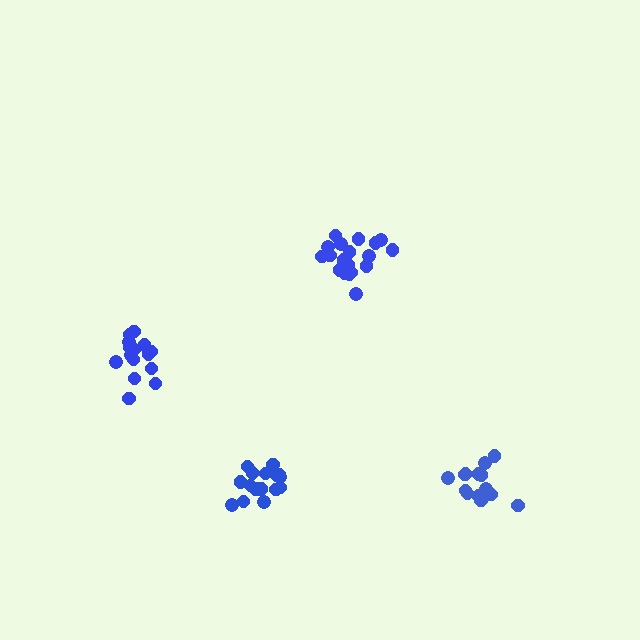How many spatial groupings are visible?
There are 4 spatial groupings.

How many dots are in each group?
Group 1: 17 dots, Group 2: 19 dots, Group 3: 16 dots, Group 4: 16 dots (68 total).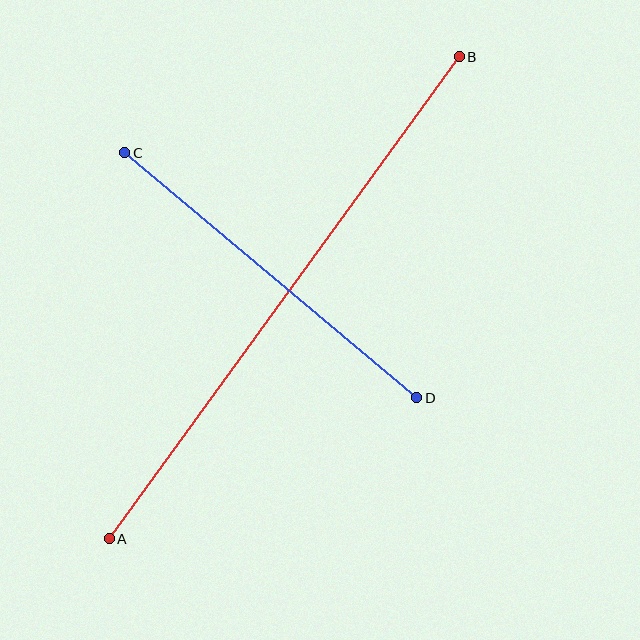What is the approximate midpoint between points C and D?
The midpoint is at approximately (271, 275) pixels.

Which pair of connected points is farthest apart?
Points A and B are farthest apart.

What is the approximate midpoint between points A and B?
The midpoint is at approximately (284, 298) pixels.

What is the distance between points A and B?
The distance is approximately 596 pixels.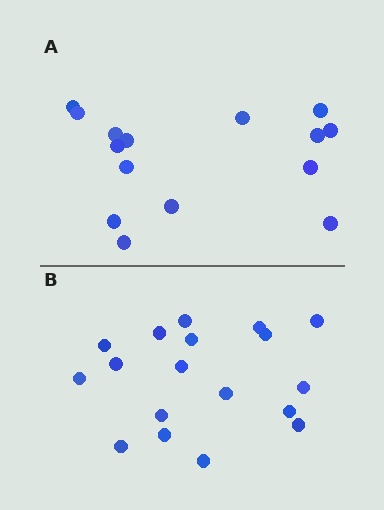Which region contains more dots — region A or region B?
Region B (the bottom region) has more dots.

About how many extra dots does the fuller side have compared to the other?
Region B has just a few more — roughly 2 or 3 more dots than region A.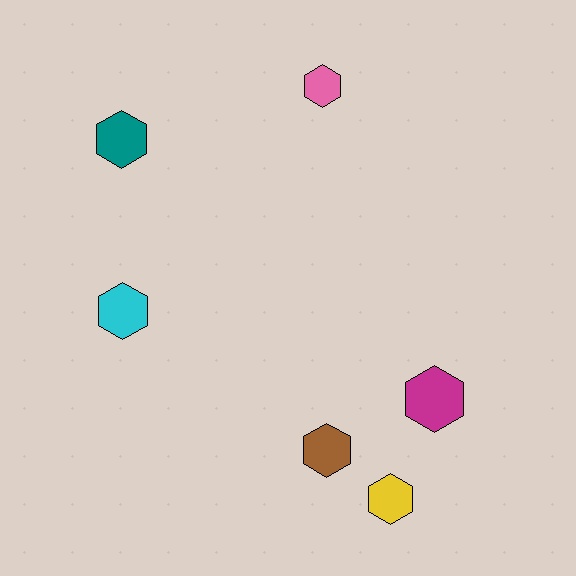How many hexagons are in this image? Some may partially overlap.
There are 6 hexagons.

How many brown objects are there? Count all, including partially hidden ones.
There is 1 brown object.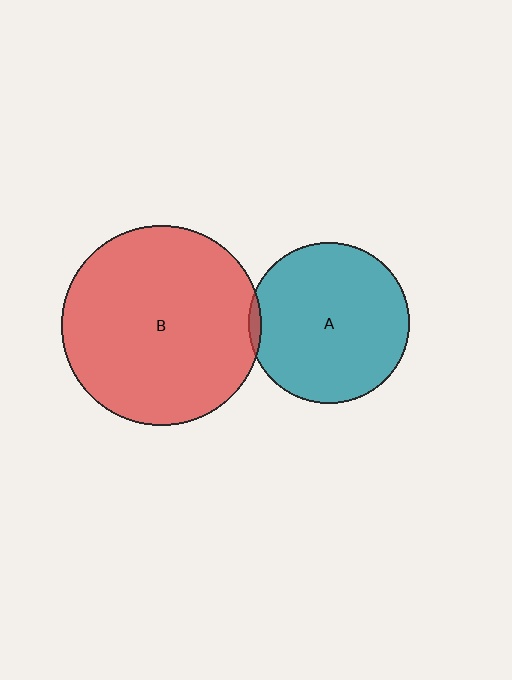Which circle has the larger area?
Circle B (red).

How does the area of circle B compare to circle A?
Approximately 1.5 times.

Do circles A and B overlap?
Yes.